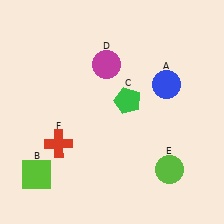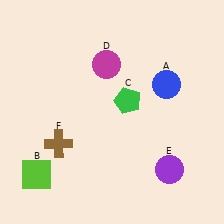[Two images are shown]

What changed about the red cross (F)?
In Image 1, F is red. In Image 2, it changed to brown.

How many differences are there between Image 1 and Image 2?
There are 2 differences between the two images.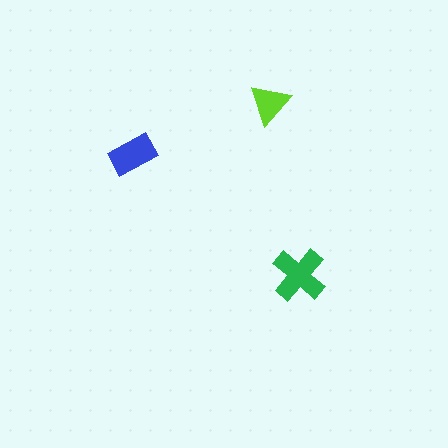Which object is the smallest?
The lime triangle.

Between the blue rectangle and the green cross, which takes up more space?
The green cross.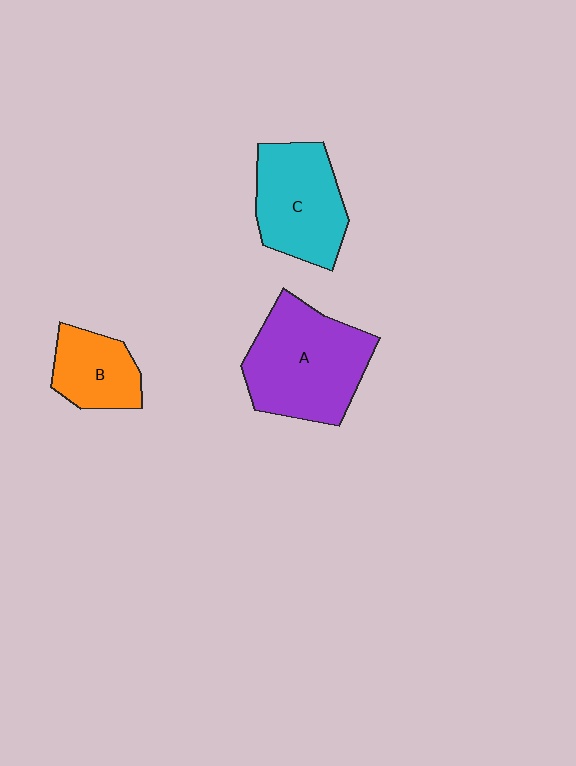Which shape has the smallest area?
Shape B (orange).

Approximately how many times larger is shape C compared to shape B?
Approximately 1.5 times.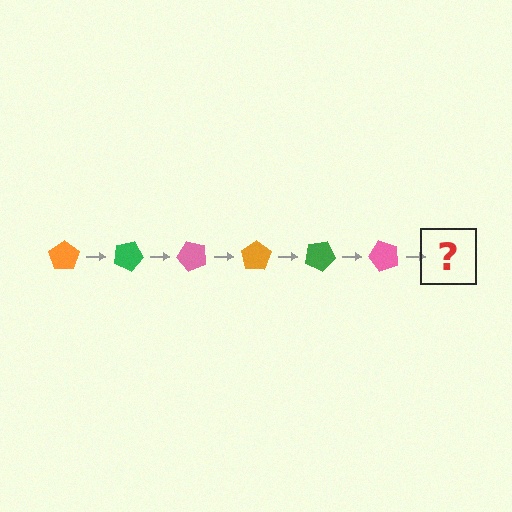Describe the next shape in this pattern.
It should be an orange pentagon, rotated 150 degrees from the start.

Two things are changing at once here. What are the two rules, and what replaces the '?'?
The two rules are that it rotates 25 degrees each step and the color cycles through orange, green, and pink. The '?' should be an orange pentagon, rotated 150 degrees from the start.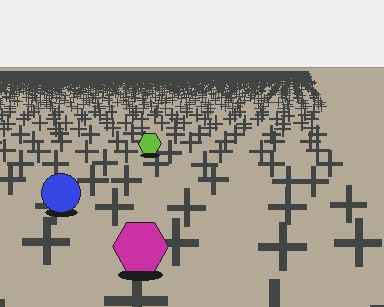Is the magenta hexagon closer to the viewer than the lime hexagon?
Yes. The magenta hexagon is closer — you can tell from the texture gradient: the ground texture is coarser near it.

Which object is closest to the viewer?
The magenta hexagon is closest. The texture marks near it are larger and more spread out.